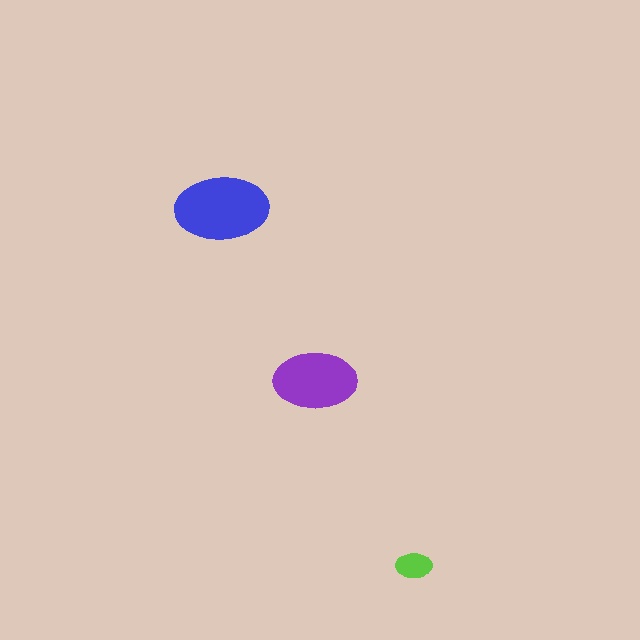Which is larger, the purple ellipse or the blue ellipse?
The blue one.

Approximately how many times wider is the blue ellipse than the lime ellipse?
About 2.5 times wider.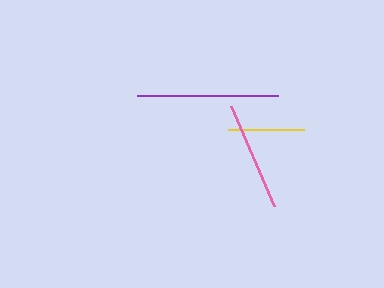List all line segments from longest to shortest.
From longest to shortest: purple, pink, yellow.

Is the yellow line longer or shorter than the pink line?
The pink line is longer than the yellow line.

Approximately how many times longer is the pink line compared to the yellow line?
The pink line is approximately 1.4 times the length of the yellow line.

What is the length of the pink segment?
The pink segment is approximately 109 pixels long.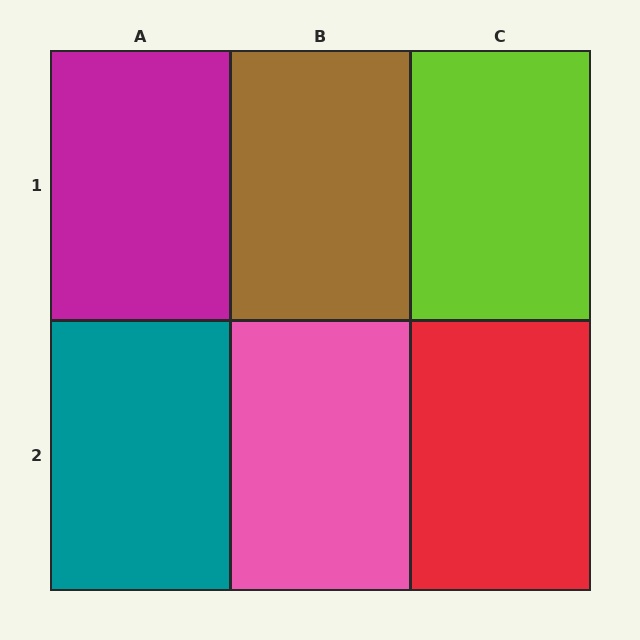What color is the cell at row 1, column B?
Brown.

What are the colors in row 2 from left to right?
Teal, pink, red.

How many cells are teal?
1 cell is teal.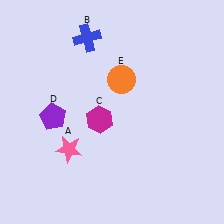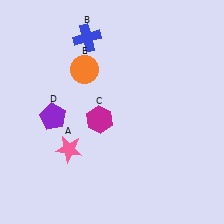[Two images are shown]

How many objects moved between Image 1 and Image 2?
1 object moved between the two images.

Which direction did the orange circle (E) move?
The orange circle (E) moved left.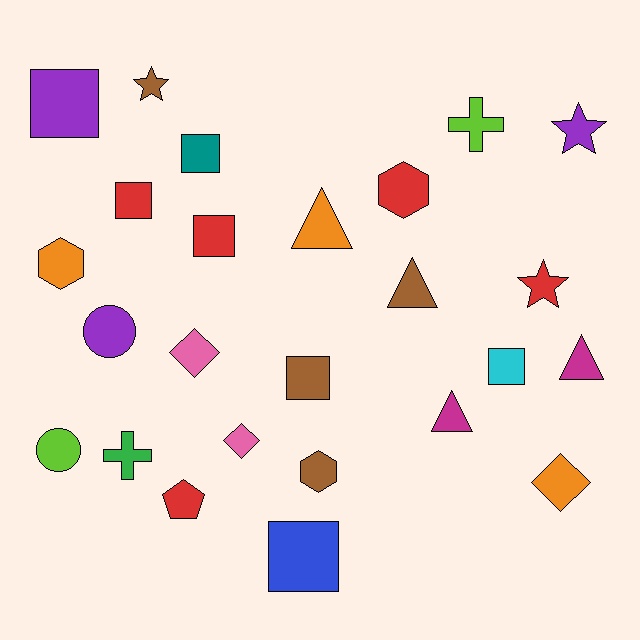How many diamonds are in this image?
There are 3 diamonds.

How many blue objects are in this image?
There is 1 blue object.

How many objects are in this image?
There are 25 objects.